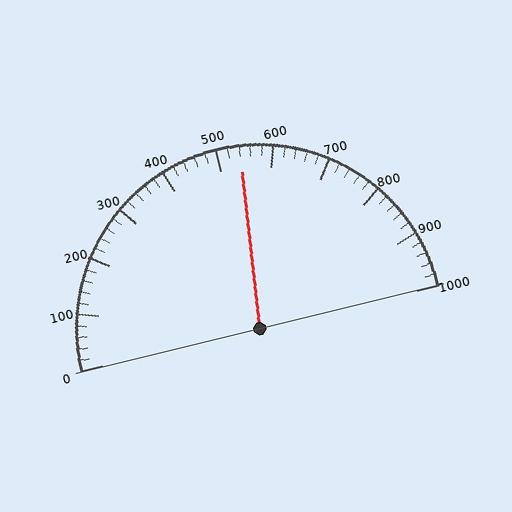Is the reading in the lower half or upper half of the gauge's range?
The reading is in the upper half of the range (0 to 1000).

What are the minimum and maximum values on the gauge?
The gauge ranges from 0 to 1000.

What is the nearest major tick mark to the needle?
The nearest major tick mark is 500.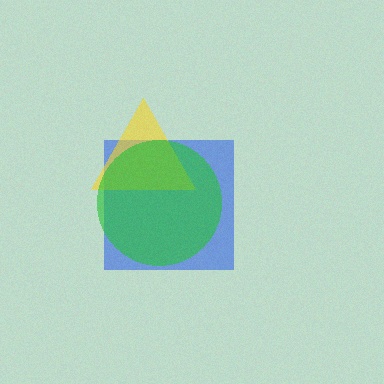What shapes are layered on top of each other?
The layered shapes are: a blue square, a yellow triangle, a green circle.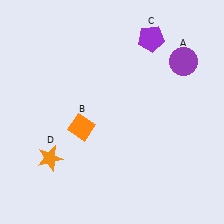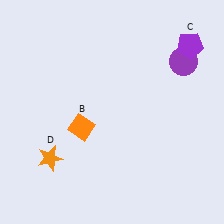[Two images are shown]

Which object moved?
The purple pentagon (C) moved right.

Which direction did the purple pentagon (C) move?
The purple pentagon (C) moved right.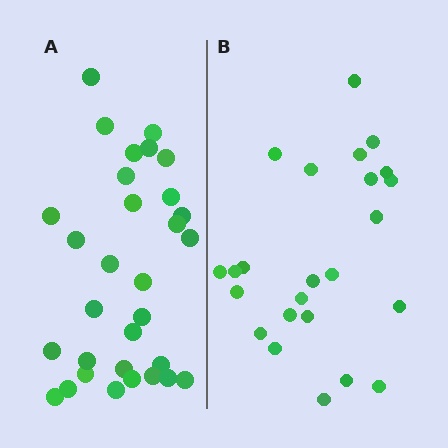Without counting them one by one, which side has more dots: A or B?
Region A (the left region) has more dots.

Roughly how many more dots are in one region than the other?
Region A has roughly 8 or so more dots than region B.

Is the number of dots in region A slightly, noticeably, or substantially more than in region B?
Region A has noticeably more, but not dramatically so. The ratio is roughly 1.3 to 1.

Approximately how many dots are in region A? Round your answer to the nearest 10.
About 30 dots. (The exact count is 31, which rounds to 30.)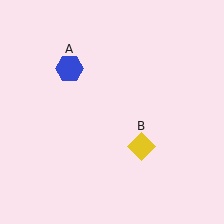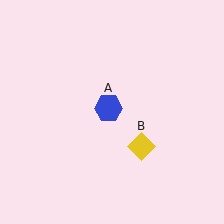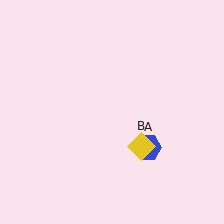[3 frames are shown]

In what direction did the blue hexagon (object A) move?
The blue hexagon (object A) moved down and to the right.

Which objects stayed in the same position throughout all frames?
Yellow diamond (object B) remained stationary.